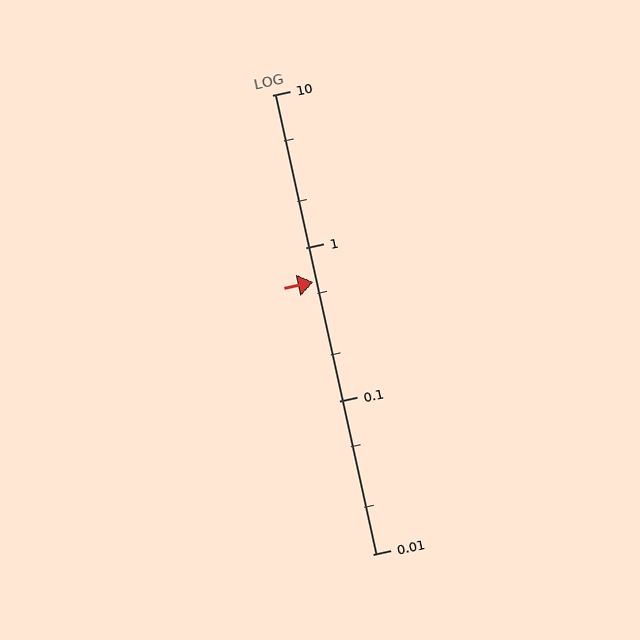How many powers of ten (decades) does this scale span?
The scale spans 3 decades, from 0.01 to 10.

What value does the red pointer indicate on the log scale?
The pointer indicates approximately 0.6.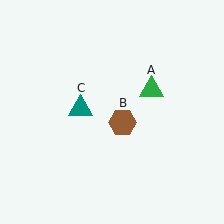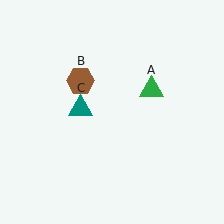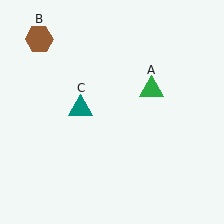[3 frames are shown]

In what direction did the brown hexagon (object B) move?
The brown hexagon (object B) moved up and to the left.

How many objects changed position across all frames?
1 object changed position: brown hexagon (object B).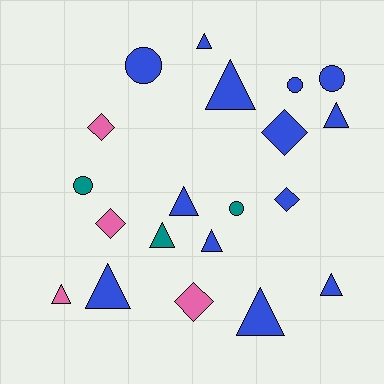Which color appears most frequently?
Blue, with 13 objects.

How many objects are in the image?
There are 20 objects.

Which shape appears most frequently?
Triangle, with 10 objects.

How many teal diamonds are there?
There are no teal diamonds.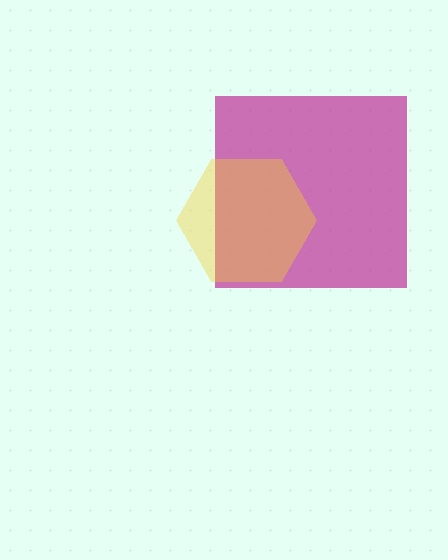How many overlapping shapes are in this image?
There are 2 overlapping shapes in the image.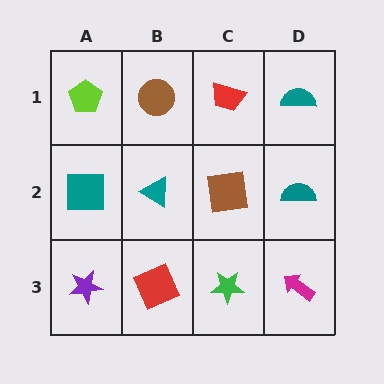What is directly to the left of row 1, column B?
A lime pentagon.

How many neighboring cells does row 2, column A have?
3.